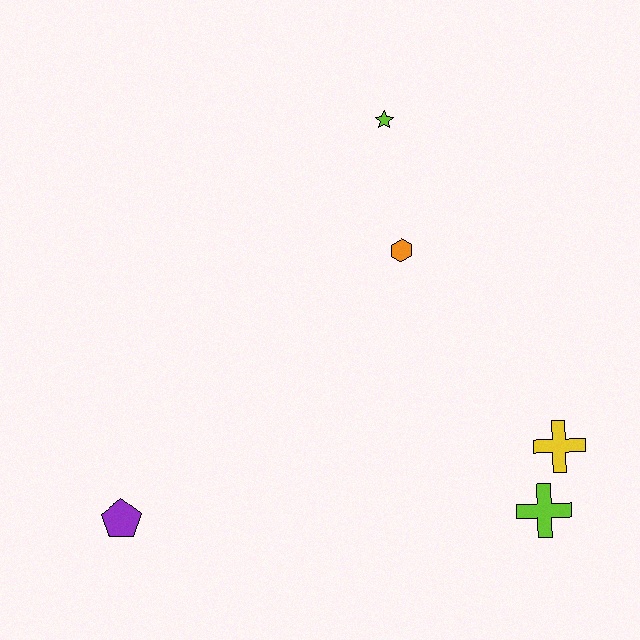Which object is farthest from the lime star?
The purple pentagon is farthest from the lime star.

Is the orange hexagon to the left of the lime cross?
Yes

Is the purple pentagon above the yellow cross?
No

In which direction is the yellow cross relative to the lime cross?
The yellow cross is above the lime cross.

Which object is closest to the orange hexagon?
The lime star is closest to the orange hexagon.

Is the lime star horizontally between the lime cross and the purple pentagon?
Yes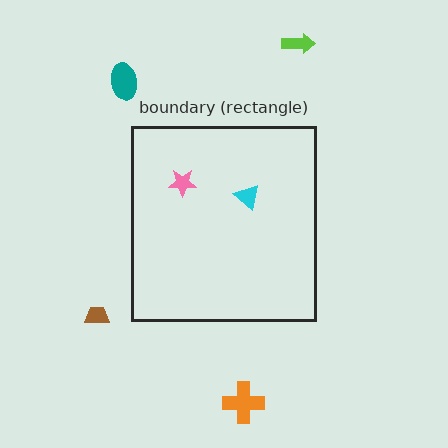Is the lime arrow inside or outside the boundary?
Outside.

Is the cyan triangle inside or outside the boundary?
Inside.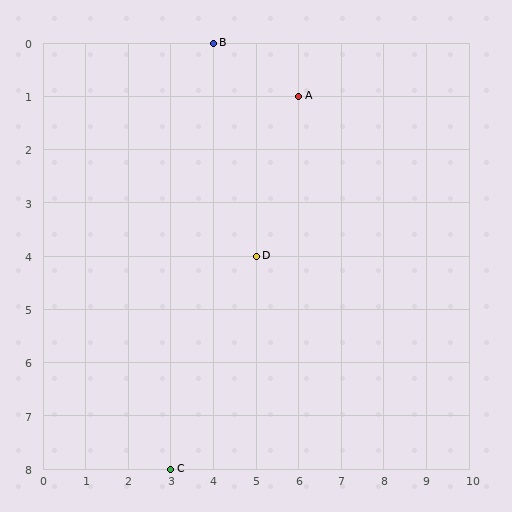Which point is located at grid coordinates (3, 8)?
Point C is at (3, 8).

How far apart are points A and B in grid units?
Points A and B are 2 columns and 1 row apart (about 2.2 grid units diagonally).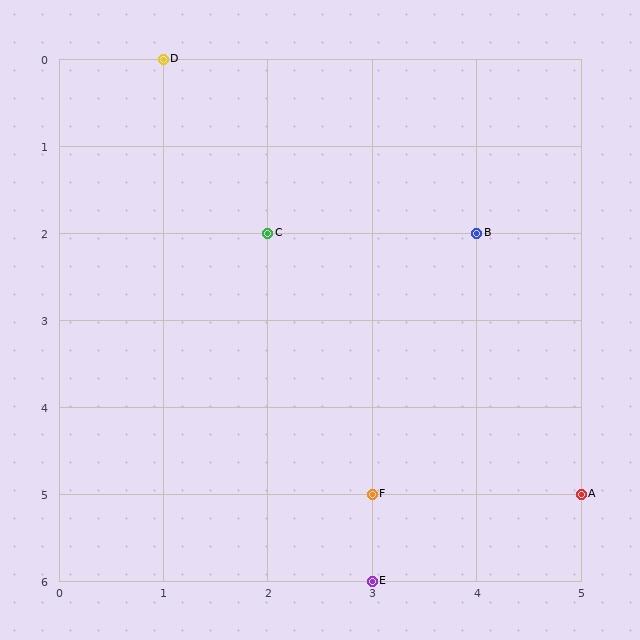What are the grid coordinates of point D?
Point D is at grid coordinates (1, 0).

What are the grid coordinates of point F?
Point F is at grid coordinates (3, 5).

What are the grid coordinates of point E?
Point E is at grid coordinates (3, 6).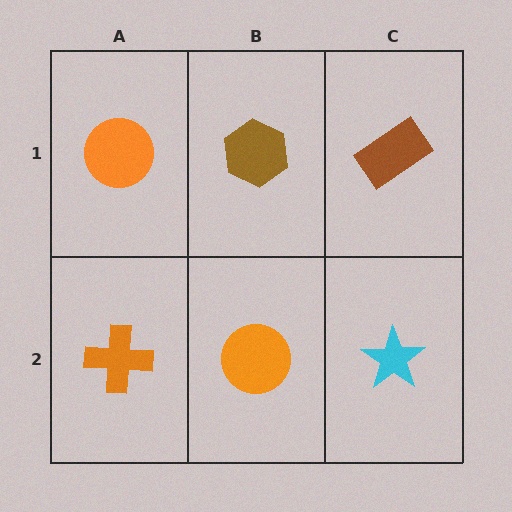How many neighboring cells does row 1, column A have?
2.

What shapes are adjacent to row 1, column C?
A cyan star (row 2, column C), a brown hexagon (row 1, column B).